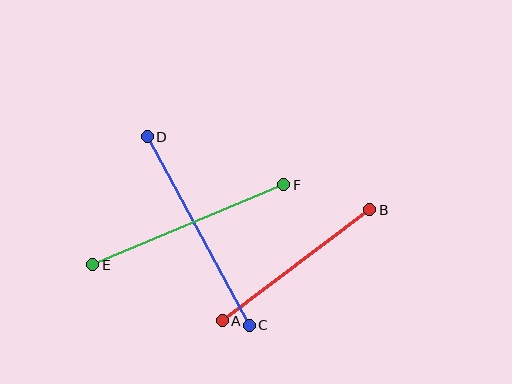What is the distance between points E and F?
The distance is approximately 207 pixels.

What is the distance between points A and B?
The distance is approximately 184 pixels.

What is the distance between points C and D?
The distance is approximately 214 pixels.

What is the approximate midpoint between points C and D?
The midpoint is at approximately (198, 231) pixels.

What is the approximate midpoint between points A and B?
The midpoint is at approximately (296, 265) pixels.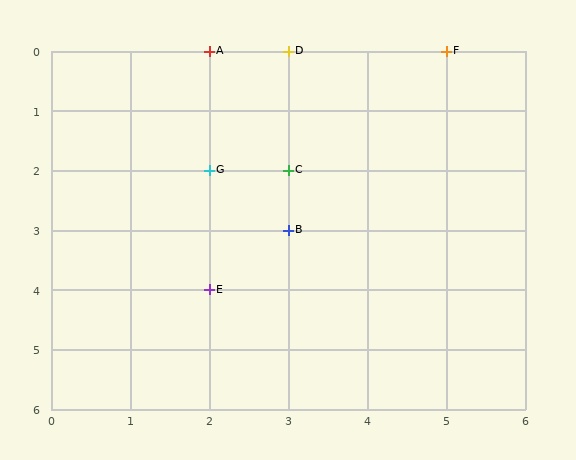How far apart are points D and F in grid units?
Points D and F are 2 columns apart.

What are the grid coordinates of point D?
Point D is at grid coordinates (3, 0).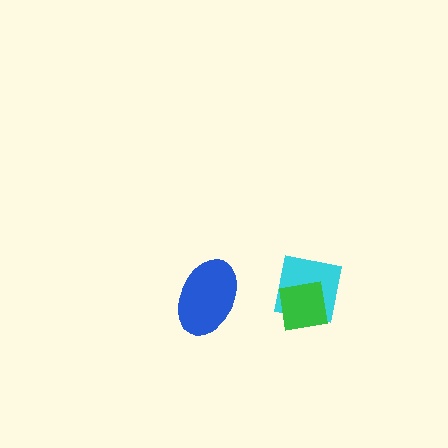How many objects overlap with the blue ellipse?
0 objects overlap with the blue ellipse.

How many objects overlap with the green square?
1 object overlaps with the green square.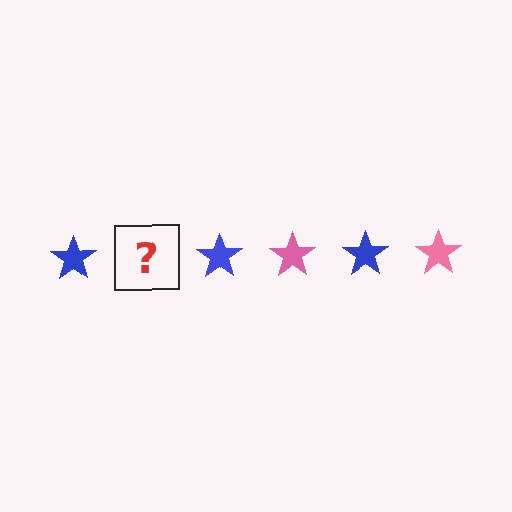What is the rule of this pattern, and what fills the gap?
The rule is that the pattern cycles through blue, pink stars. The gap should be filled with a pink star.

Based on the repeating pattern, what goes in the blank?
The blank should be a pink star.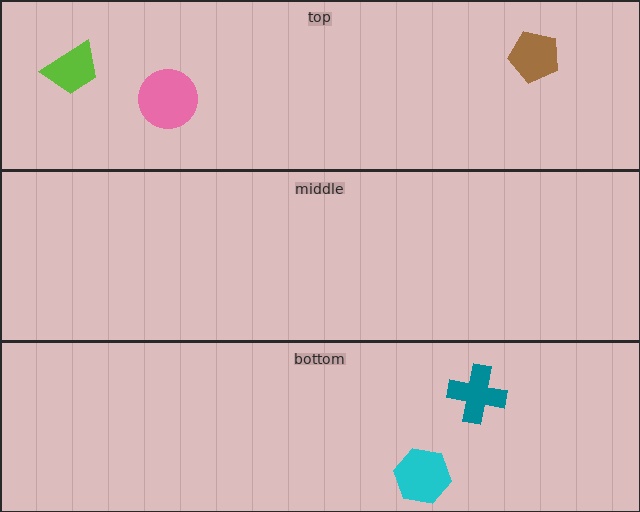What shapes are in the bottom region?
The cyan hexagon, the teal cross.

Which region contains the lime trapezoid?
The top region.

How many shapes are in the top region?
3.